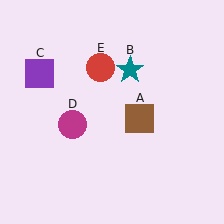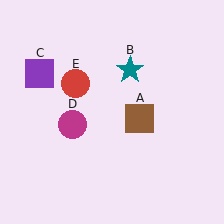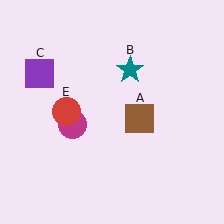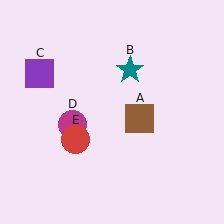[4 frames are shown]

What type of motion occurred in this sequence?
The red circle (object E) rotated counterclockwise around the center of the scene.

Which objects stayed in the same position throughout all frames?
Brown square (object A) and teal star (object B) and purple square (object C) and magenta circle (object D) remained stationary.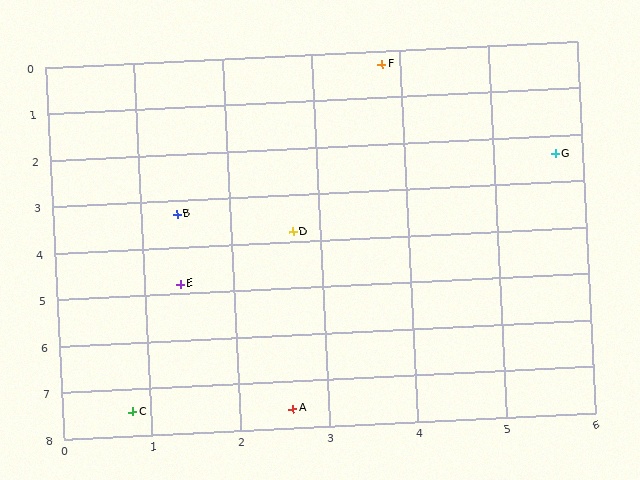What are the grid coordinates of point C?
Point C is at approximately (0.8, 7.5).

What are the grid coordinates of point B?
Point B is at approximately (1.4, 3.3).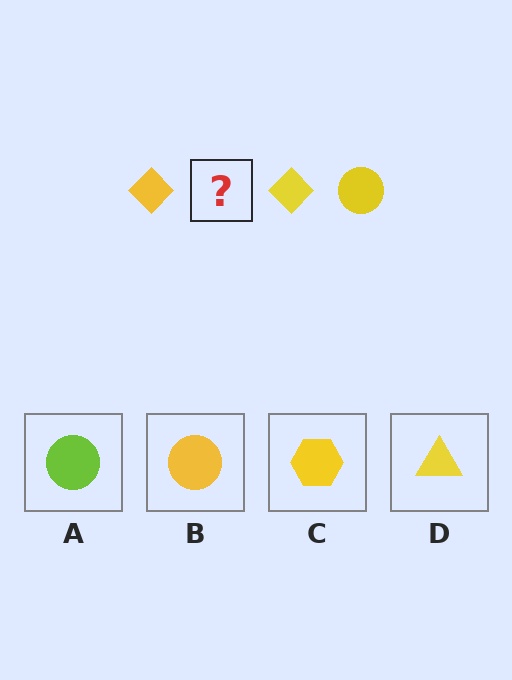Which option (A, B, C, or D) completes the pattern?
B.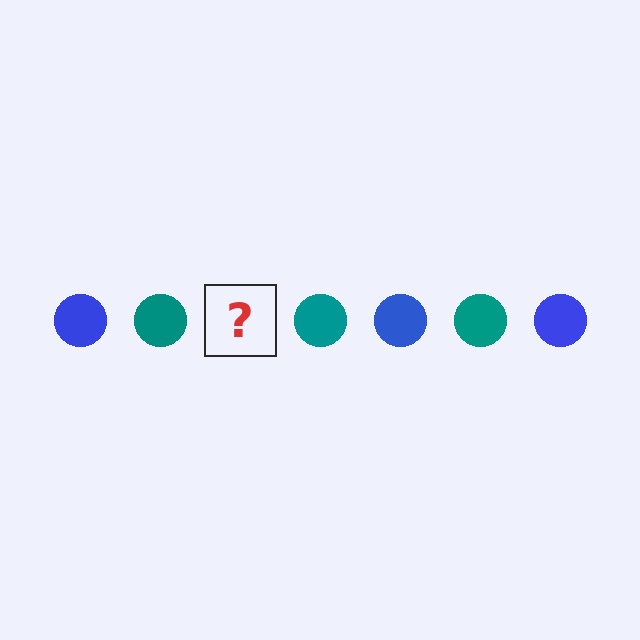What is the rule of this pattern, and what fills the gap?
The rule is that the pattern cycles through blue, teal circles. The gap should be filled with a blue circle.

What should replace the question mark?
The question mark should be replaced with a blue circle.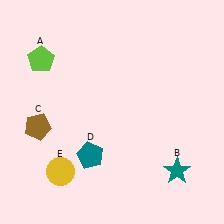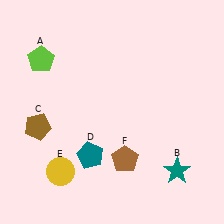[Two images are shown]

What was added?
A brown pentagon (F) was added in Image 2.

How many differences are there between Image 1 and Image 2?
There is 1 difference between the two images.